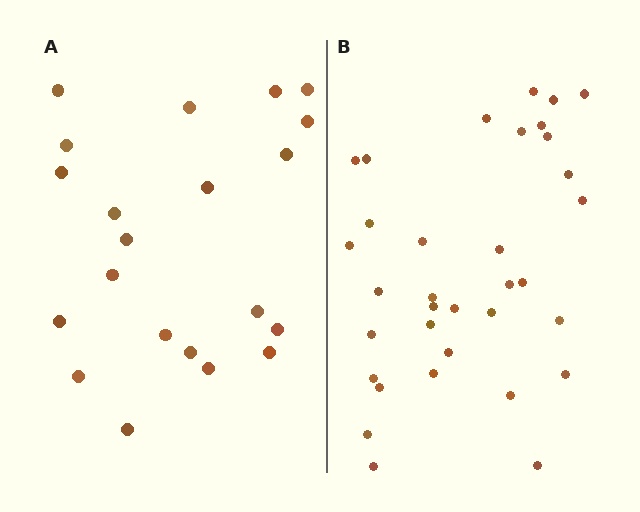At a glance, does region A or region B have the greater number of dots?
Region B (the right region) has more dots.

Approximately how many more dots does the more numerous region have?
Region B has approximately 15 more dots than region A.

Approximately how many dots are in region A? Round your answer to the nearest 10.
About 20 dots. (The exact count is 21, which rounds to 20.)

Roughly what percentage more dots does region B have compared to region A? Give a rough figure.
About 60% more.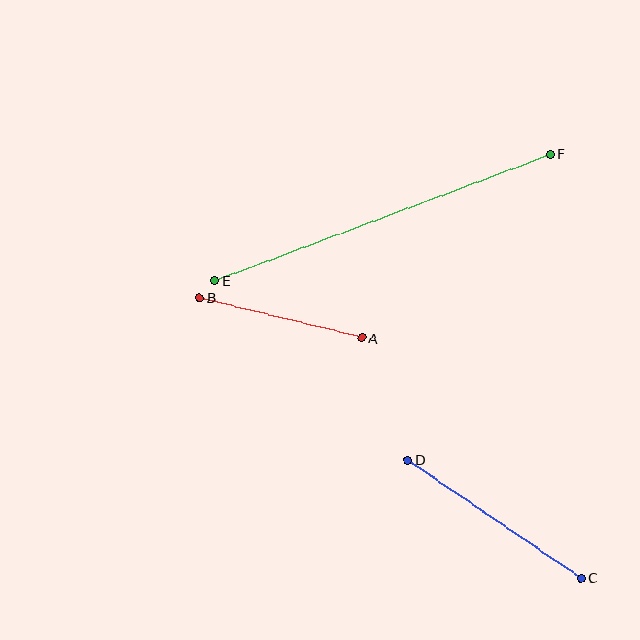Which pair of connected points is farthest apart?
Points E and F are farthest apart.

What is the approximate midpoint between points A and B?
The midpoint is at approximately (280, 318) pixels.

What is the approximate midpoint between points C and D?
The midpoint is at approximately (494, 519) pixels.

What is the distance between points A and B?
The distance is approximately 167 pixels.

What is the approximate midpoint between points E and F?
The midpoint is at approximately (383, 217) pixels.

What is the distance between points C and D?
The distance is approximately 210 pixels.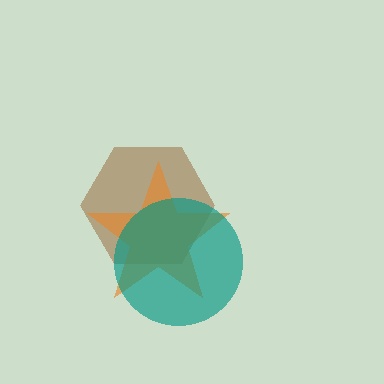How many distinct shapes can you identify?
There are 3 distinct shapes: a brown hexagon, an orange star, a teal circle.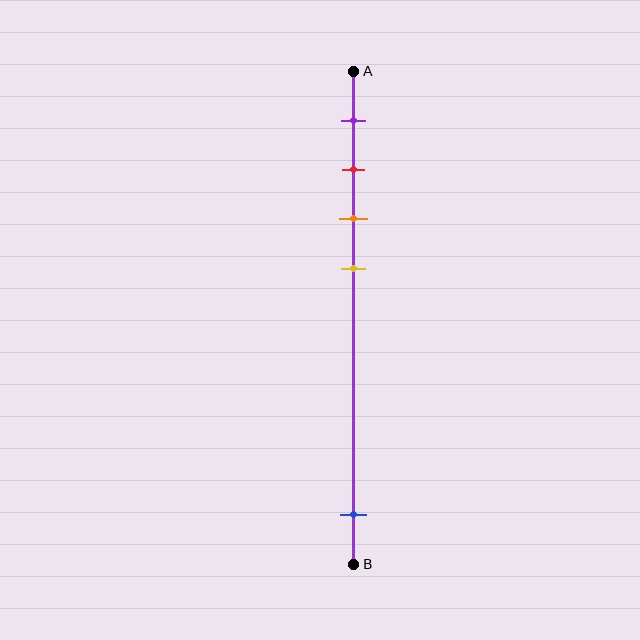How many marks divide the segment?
There are 5 marks dividing the segment.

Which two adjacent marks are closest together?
The red and orange marks are the closest adjacent pair.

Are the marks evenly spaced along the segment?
No, the marks are not evenly spaced.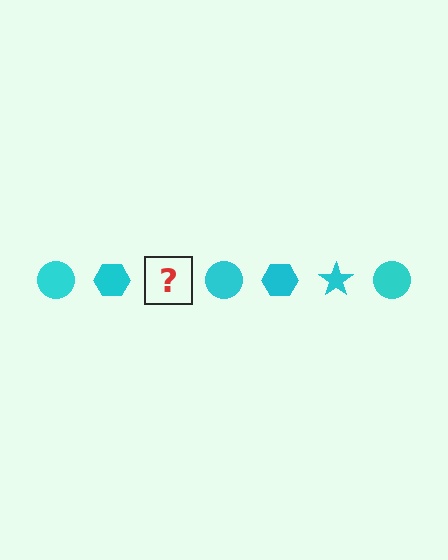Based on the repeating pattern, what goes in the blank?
The blank should be a cyan star.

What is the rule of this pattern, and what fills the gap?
The rule is that the pattern cycles through circle, hexagon, star shapes in cyan. The gap should be filled with a cyan star.